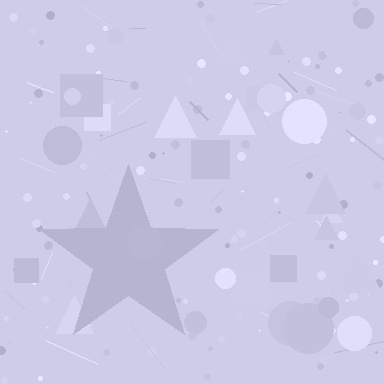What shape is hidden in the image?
A star is hidden in the image.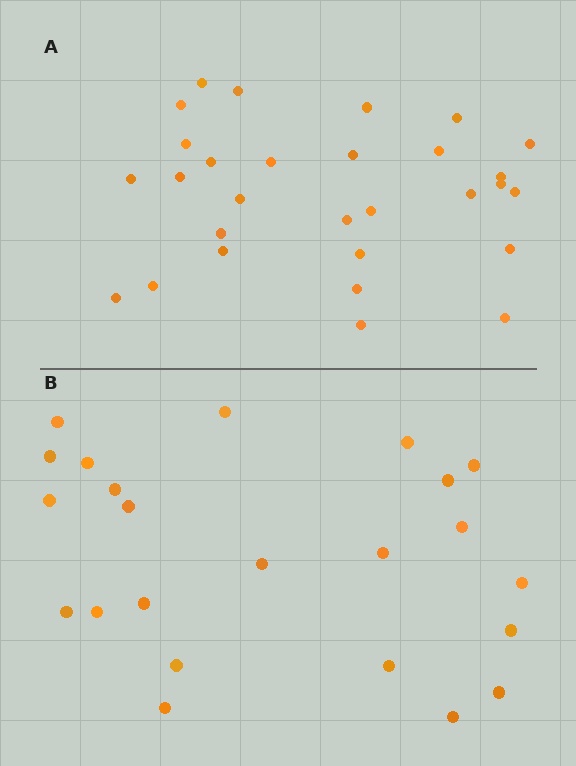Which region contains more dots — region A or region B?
Region A (the top region) has more dots.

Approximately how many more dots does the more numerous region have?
Region A has about 6 more dots than region B.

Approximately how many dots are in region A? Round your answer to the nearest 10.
About 30 dots. (The exact count is 29, which rounds to 30.)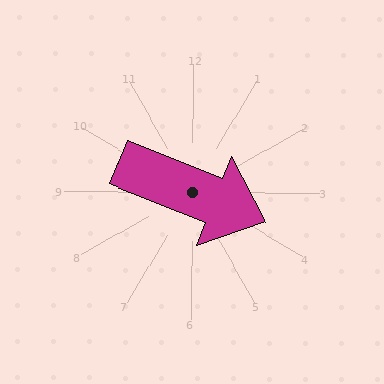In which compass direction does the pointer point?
East.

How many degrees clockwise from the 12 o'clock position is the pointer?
Approximately 112 degrees.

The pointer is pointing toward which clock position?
Roughly 4 o'clock.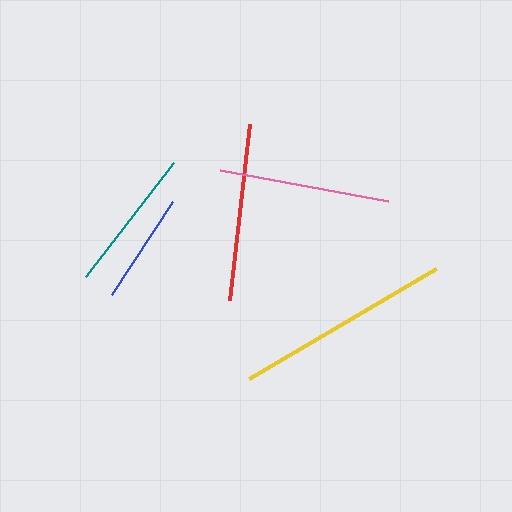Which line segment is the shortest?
The blue line is the shortest at approximately 111 pixels.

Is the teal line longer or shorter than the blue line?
The teal line is longer than the blue line.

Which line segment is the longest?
The yellow line is the longest at approximately 217 pixels.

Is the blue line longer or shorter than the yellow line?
The yellow line is longer than the blue line.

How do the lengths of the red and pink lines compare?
The red and pink lines are approximately the same length.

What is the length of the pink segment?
The pink segment is approximately 171 pixels long.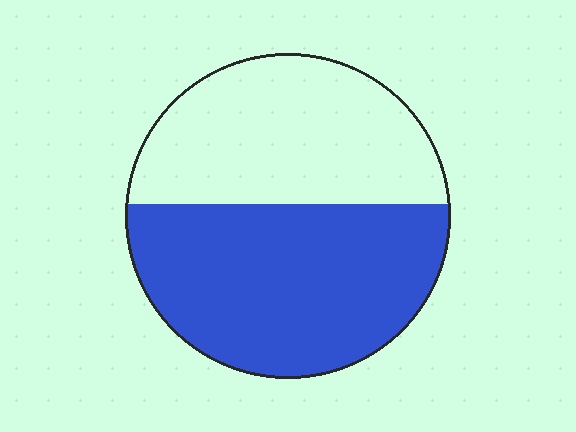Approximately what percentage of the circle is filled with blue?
Approximately 55%.